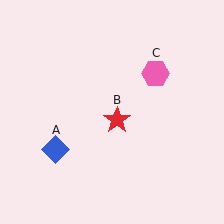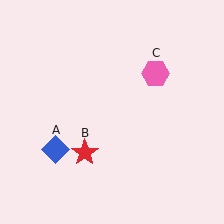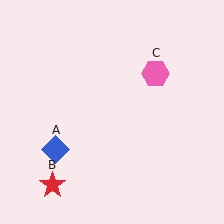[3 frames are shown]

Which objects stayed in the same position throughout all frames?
Blue diamond (object A) and pink hexagon (object C) remained stationary.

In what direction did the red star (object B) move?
The red star (object B) moved down and to the left.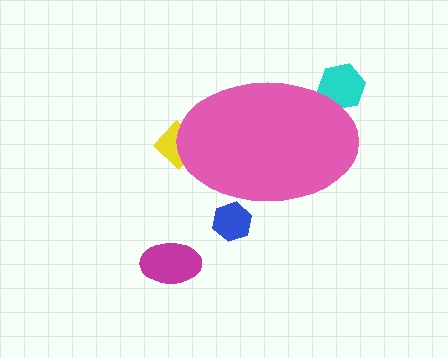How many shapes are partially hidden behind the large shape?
3 shapes are partially hidden.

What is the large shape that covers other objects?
A pink ellipse.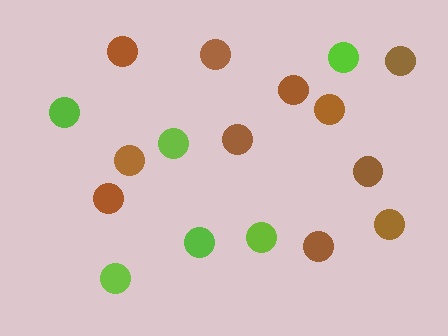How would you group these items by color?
There are 2 groups: one group of lime circles (6) and one group of brown circles (11).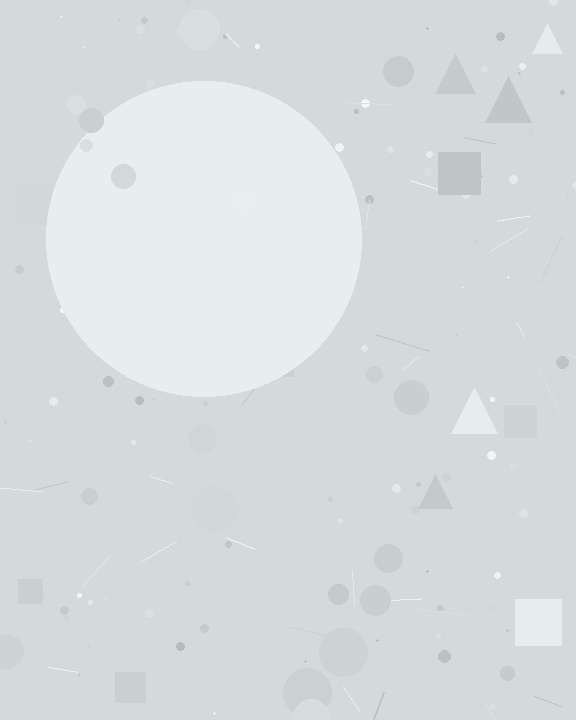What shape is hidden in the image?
A circle is hidden in the image.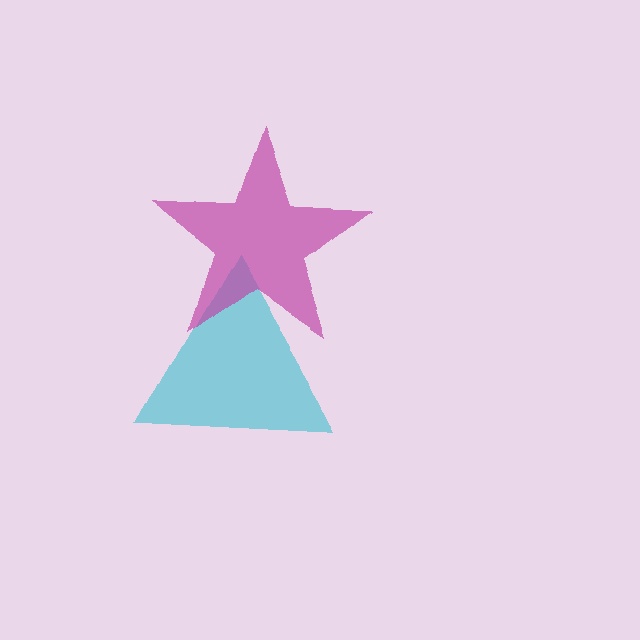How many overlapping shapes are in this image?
There are 2 overlapping shapes in the image.